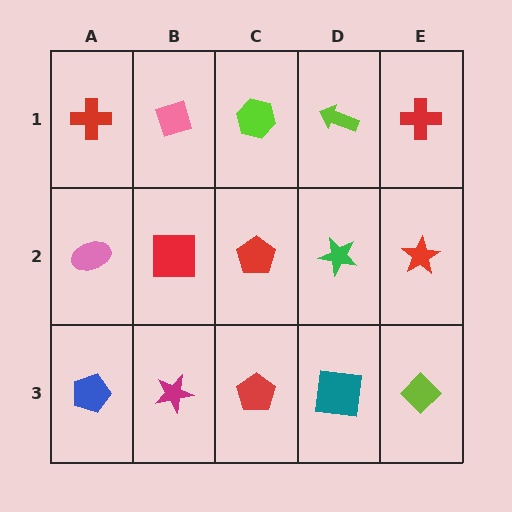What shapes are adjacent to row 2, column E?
A red cross (row 1, column E), a lime diamond (row 3, column E), a green star (row 2, column D).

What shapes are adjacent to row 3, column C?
A red pentagon (row 2, column C), a magenta star (row 3, column B), a teal square (row 3, column D).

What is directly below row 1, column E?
A red star.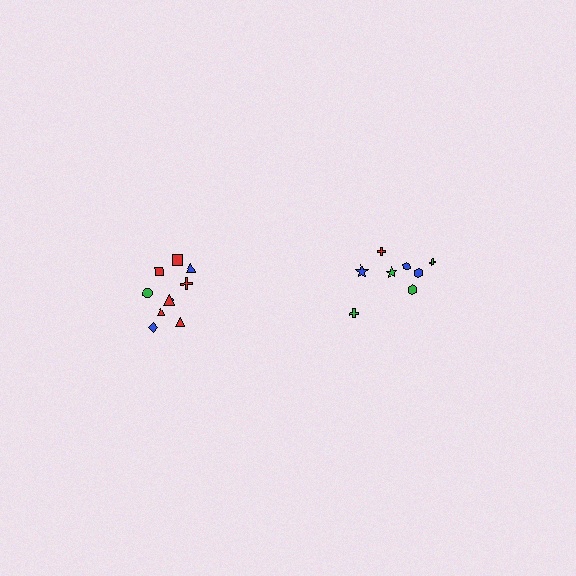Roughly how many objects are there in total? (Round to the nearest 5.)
Roughly 20 objects in total.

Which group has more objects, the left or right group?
The left group.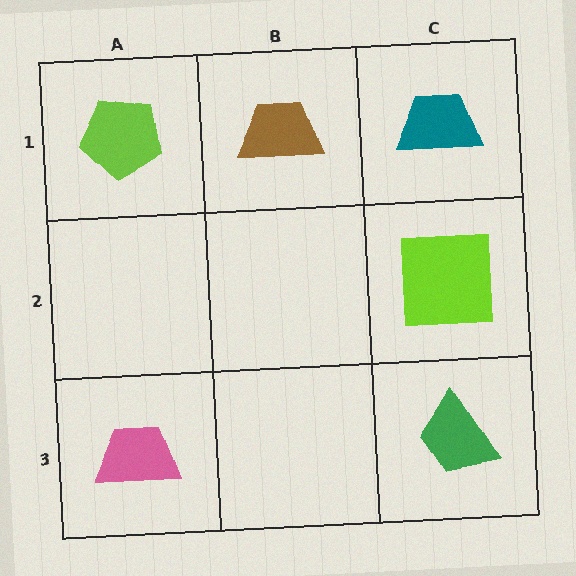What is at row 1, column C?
A teal trapezoid.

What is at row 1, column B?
A brown trapezoid.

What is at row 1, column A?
A lime pentagon.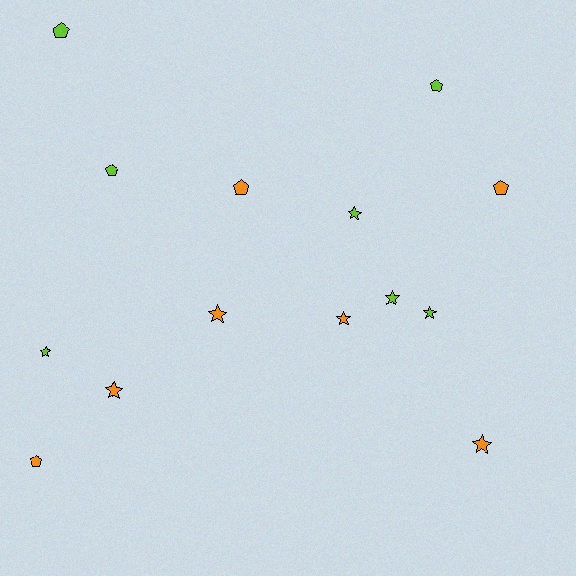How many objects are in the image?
There are 14 objects.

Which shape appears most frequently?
Star, with 8 objects.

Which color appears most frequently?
Orange, with 7 objects.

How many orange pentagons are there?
There are 3 orange pentagons.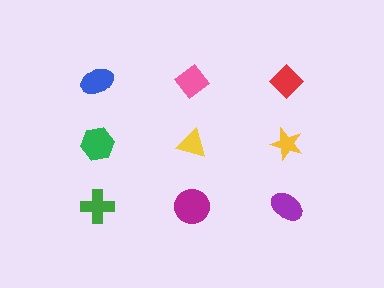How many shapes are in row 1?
3 shapes.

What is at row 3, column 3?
A purple ellipse.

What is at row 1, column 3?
A red diamond.